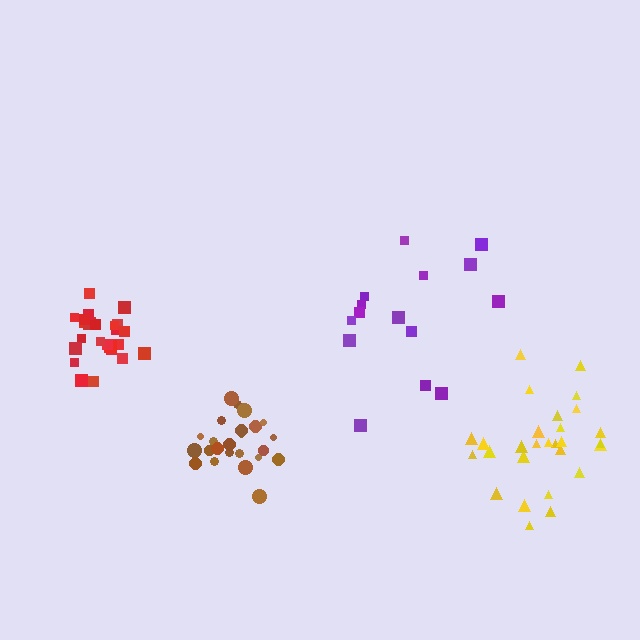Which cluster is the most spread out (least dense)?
Purple.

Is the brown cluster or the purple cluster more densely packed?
Brown.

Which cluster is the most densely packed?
Red.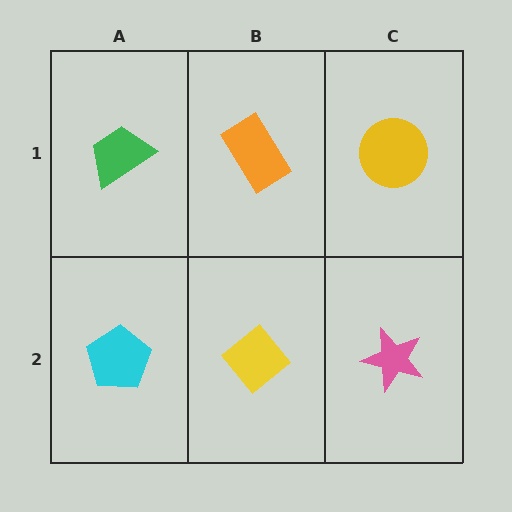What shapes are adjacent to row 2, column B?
An orange rectangle (row 1, column B), a cyan pentagon (row 2, column A), a pink star (row 2, column C).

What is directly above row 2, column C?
A yellow circle.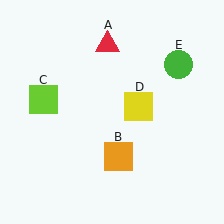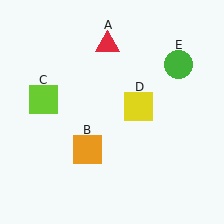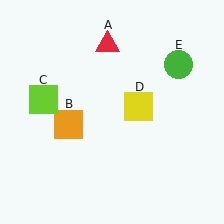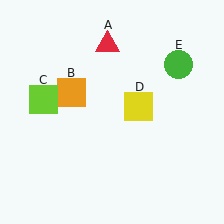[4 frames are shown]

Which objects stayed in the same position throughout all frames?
Red triangle (object A) and lime square (object C) and yellow square (object D) and green circle (object E) remained stationary.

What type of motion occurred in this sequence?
The orange square (object B) rotated clockwise around the center of the scene.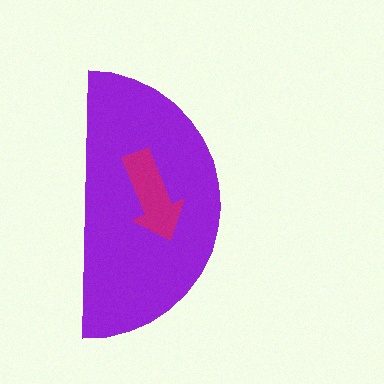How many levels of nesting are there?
2.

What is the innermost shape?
The magenta arrow.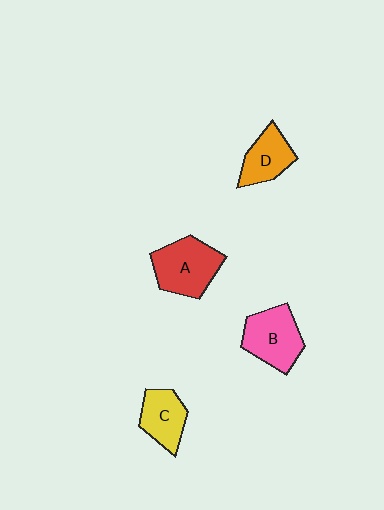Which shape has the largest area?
Shape A (red).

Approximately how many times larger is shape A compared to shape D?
Approximately 1.4 times.